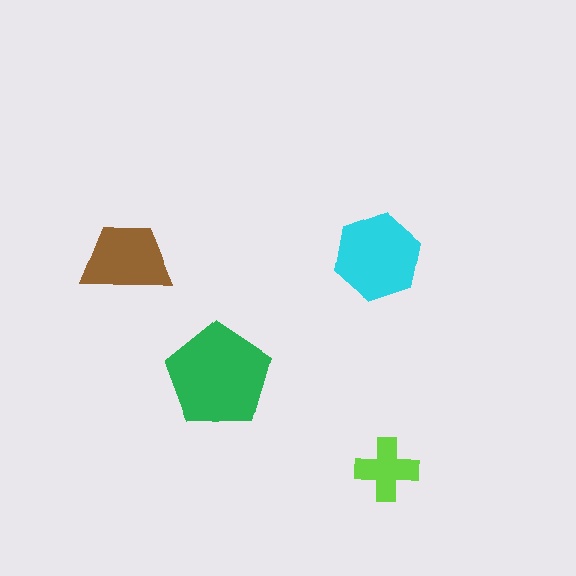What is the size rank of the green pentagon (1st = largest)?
1st.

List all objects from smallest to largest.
The lime cross, the brown trapezoid, the cyan hexagon, the green pentagon.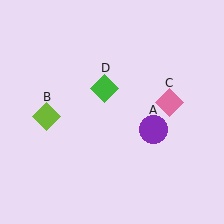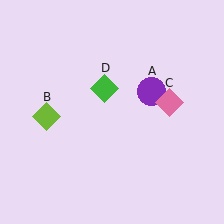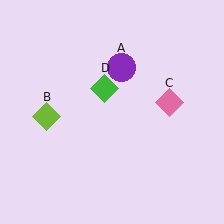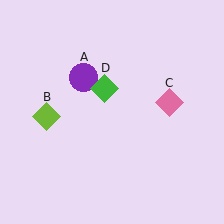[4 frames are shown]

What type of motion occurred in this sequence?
The purple circle (object A) rotated counterclockwise around the center of the scene.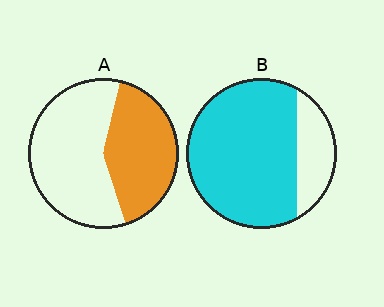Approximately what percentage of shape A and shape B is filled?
A is approximately 40% and B is approximately 80%.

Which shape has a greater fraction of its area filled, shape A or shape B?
Shape B.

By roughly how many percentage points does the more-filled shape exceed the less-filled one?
By roughly 35 percentage points (B over A).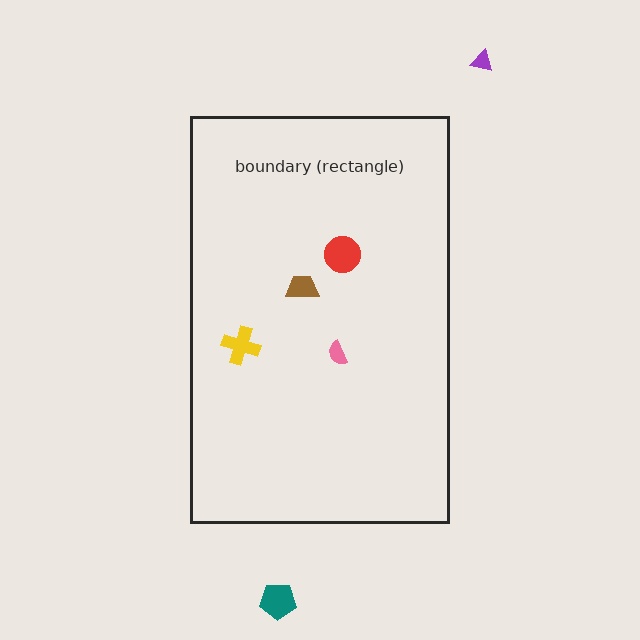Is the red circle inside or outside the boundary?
Inside.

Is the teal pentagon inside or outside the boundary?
Outside.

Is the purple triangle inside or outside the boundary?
Outside.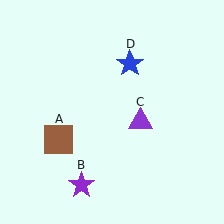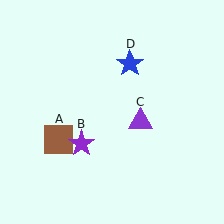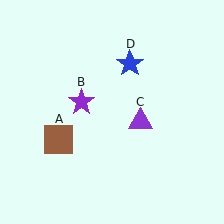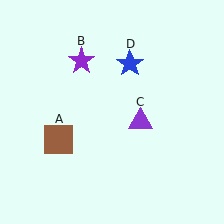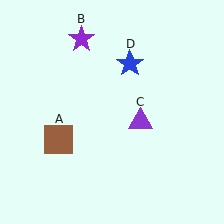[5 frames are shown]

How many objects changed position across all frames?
1 object changed position: purple star (object B).